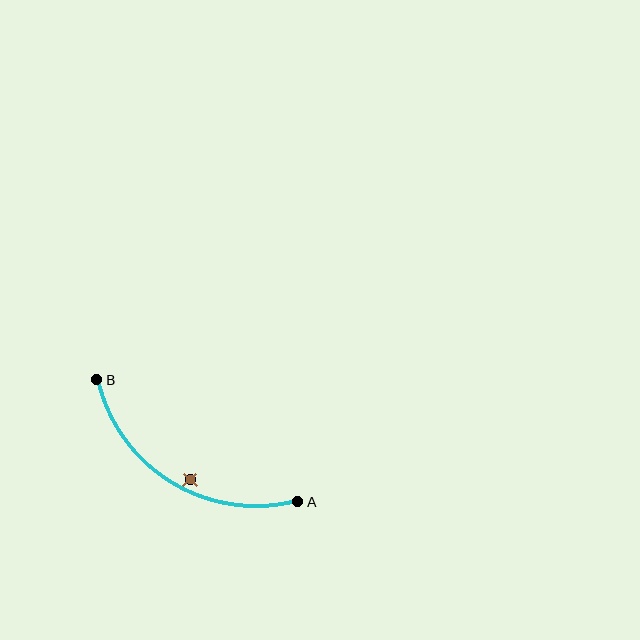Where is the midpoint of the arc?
The arc midpoint is the point on the curve farthest from the straight line joining A and B. It sits below that line.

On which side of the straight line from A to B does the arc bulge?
The arc bulges below the straight line connecting A and B.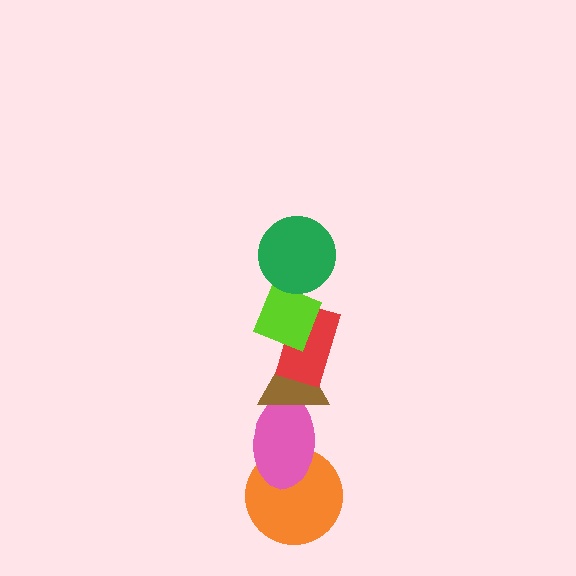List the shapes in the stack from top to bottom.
From top to bottom: the green circle, the lime diamond, the red rectangle, the brown triangle, the pink ellipse, the orange circle.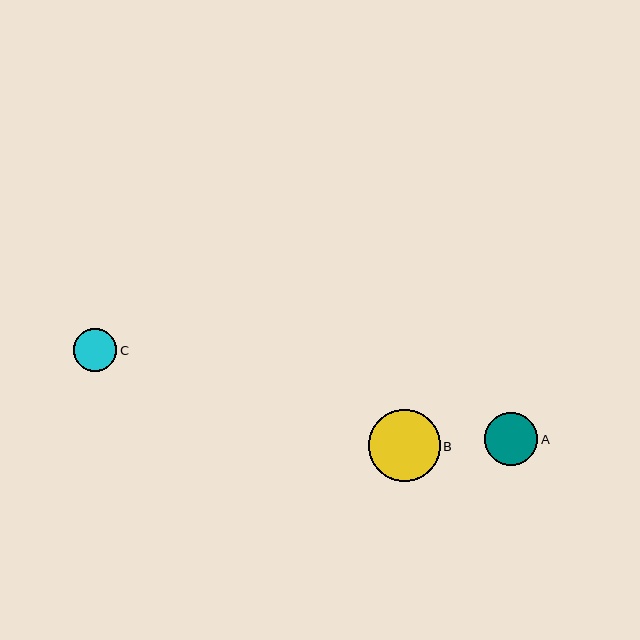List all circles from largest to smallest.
From largest to smallest: B, A, C.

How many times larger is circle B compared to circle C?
Circle B is approximately 1.7 times the size of circle C.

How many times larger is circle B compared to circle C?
Circle B is approximately 1.7 times the size of circle C.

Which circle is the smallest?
Circle C is the smallest with a size of approximately 43 pixels.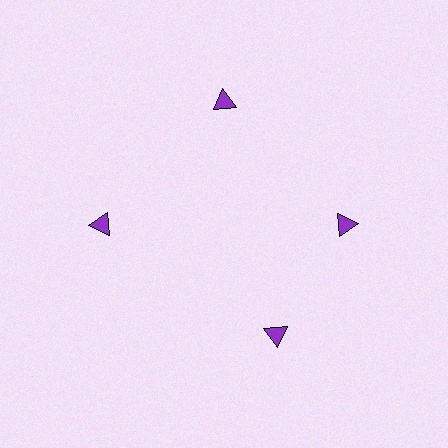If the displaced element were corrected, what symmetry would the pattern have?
It would have 4-fold rotational symmetry — the pattern would map onto itself every 90 degrees.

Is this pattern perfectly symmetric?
No. The 4 purple triangles are arranged in a ring, but one element near the 6 o'clock position is rotated out of alignment along the ring, breaking the 4-fold rotational symmetry.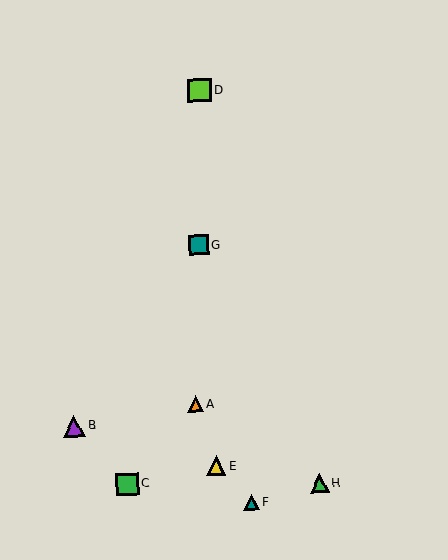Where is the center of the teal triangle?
The center of the teal triangle is at (251, 502).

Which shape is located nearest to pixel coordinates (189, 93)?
The lime square (labeled D) at (199, 90) is nearest to that location.